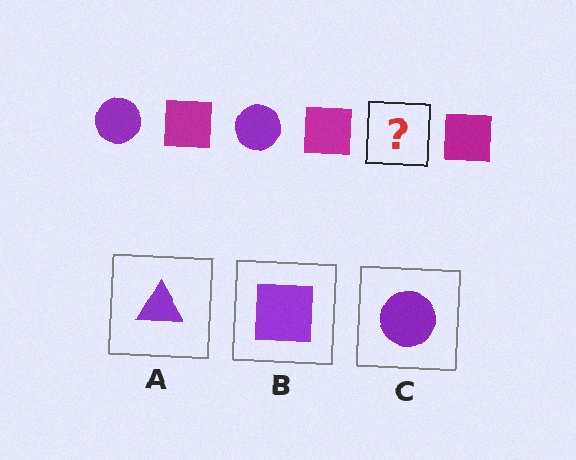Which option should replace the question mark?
Option C.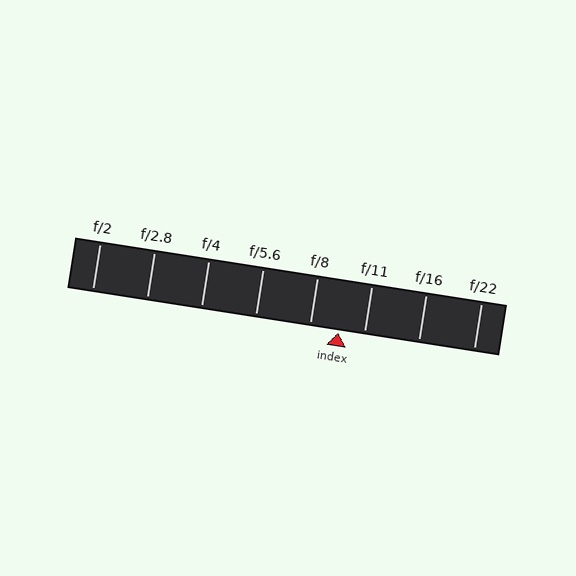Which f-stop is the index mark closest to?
The index mark is closest to f/11.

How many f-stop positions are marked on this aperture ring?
There are 8 f-stop positions marked.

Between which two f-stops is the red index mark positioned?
The index mark is between f/8 and f/11.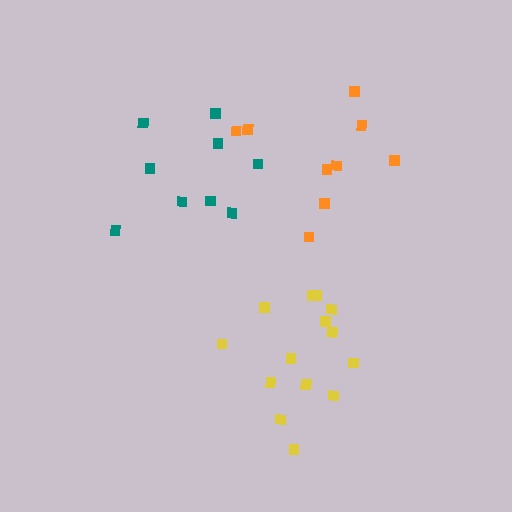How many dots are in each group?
Group 1: 9 dots, Group 2: 9 dots, Group 3: 14 dots (32 total).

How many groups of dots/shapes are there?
There are 3 groups.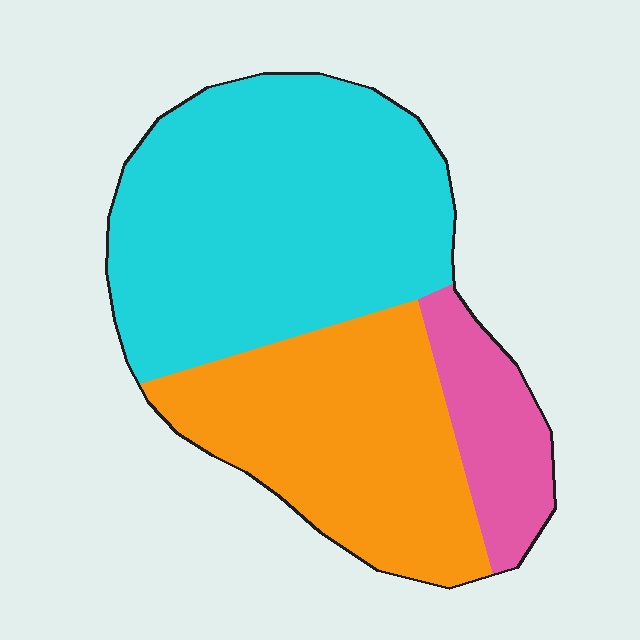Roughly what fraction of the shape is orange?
Orange covers around 35% of the shape.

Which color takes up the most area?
Cyan, at roughly 50%.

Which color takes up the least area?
Pink, at roughly 15%.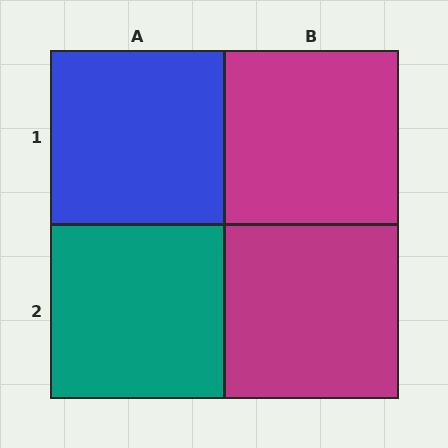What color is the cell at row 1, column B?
Magenta.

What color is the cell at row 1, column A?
Blue.